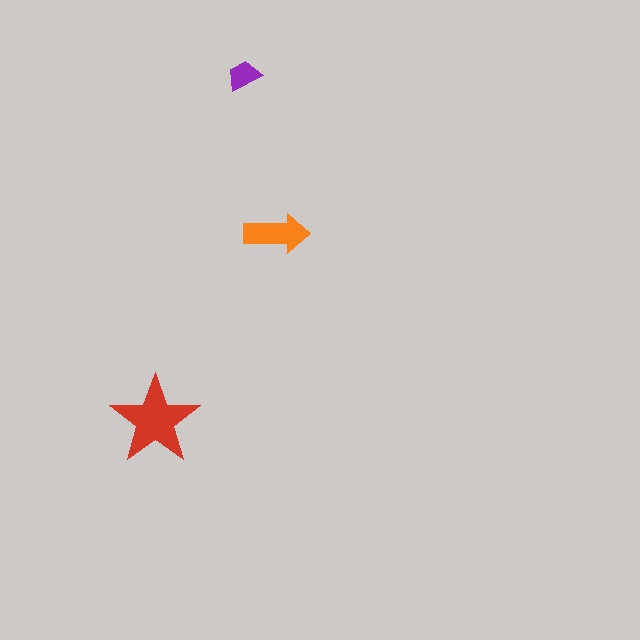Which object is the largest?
The red star.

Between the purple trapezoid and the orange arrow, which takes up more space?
The orange arrow.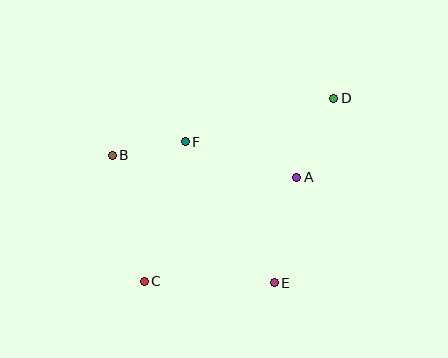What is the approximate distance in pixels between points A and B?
The distance between A and B is approximately 186 pixels.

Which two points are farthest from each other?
Points C and D are farthest from each other.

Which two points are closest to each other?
Points B and F are closest to each other.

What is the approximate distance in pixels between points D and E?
The distance between D and E is approximately 194 pixels.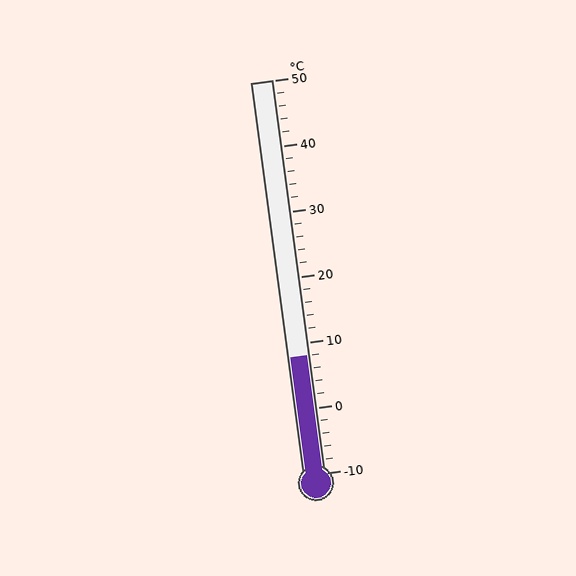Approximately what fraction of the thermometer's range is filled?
The thermometer is filled to approximately 30% of its range.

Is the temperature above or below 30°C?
The temperature is below 30°C.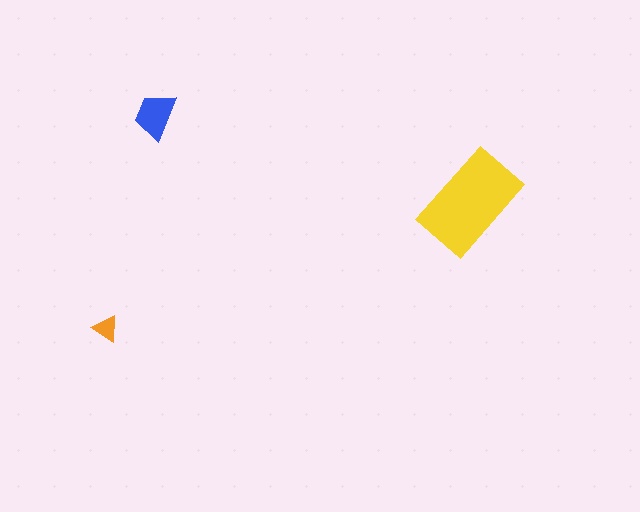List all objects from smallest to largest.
The orange triangle, the blue trapezoid, the yellow rectangle.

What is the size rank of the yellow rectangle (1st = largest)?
1st.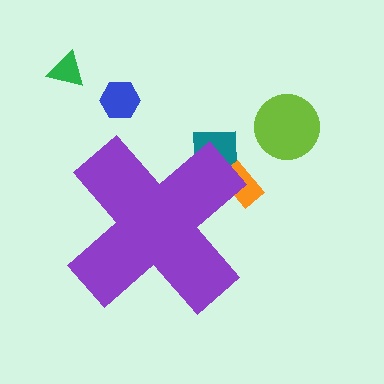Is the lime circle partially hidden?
No, the lime circle is fully visible.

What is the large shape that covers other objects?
A purple cross.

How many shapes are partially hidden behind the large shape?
2 shapes are partially hidden.